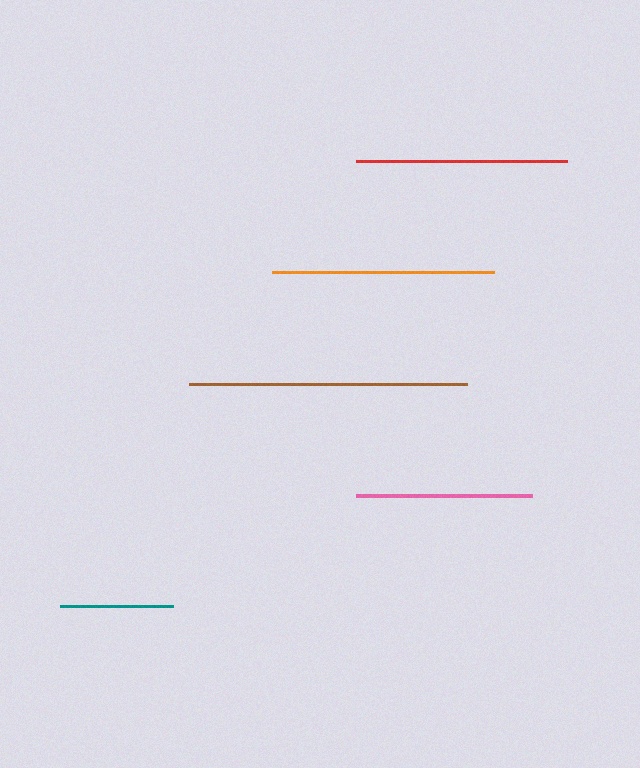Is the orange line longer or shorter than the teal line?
The orange line is longer than the teal line.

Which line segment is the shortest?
The teal line is the shortest at approximately 113 pixels.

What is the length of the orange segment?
The orange segment is approximately 223 pixels long.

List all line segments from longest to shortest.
From longest to shortest: brown, orange, red, pink, teal.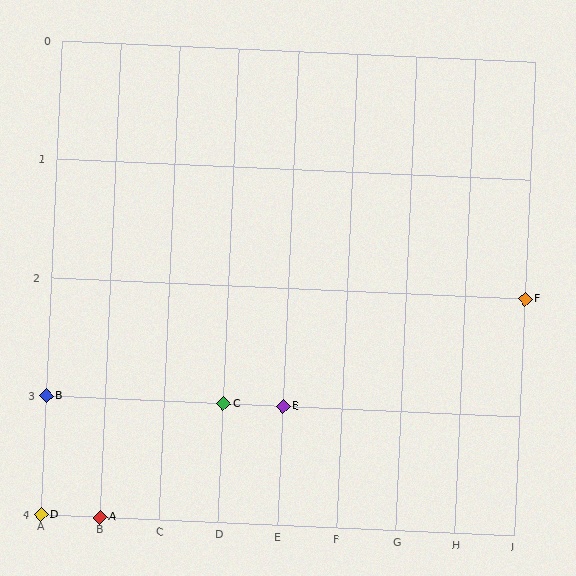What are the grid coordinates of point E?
Point E is at grid coordinates (E, 3).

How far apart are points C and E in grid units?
Points C and E are 1 column apart.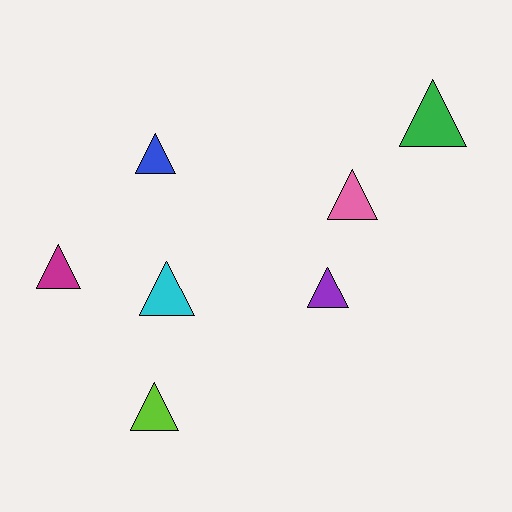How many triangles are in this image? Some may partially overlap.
There are 7 triangles.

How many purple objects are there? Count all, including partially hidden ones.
There is 1 purple object.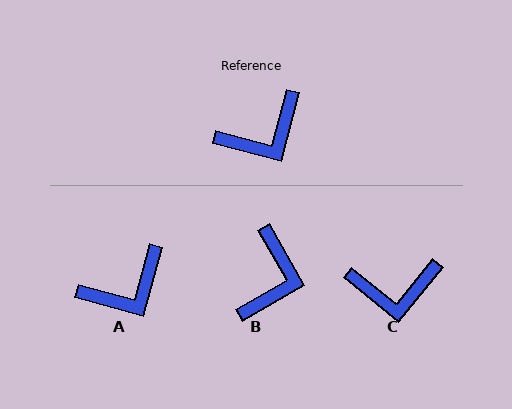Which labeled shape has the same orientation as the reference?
A.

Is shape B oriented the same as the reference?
No, it is off by about 44 degrees.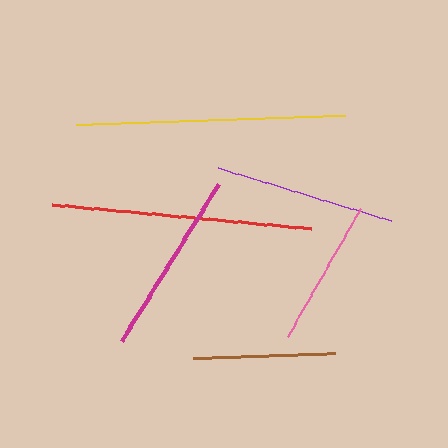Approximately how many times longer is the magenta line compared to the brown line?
The magenta line is approximately 1.3 times the length of the brown line.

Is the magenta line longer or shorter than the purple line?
The magenta line is longer than the purple line.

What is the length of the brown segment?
The brown segment is approximately 142 pixels long.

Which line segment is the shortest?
The brown line is the shortest at approximately 142 pixels.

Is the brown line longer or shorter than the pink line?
The pink line is longer than the brown line.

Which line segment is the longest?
The yellow line is the longest at approximately 269 pixels.